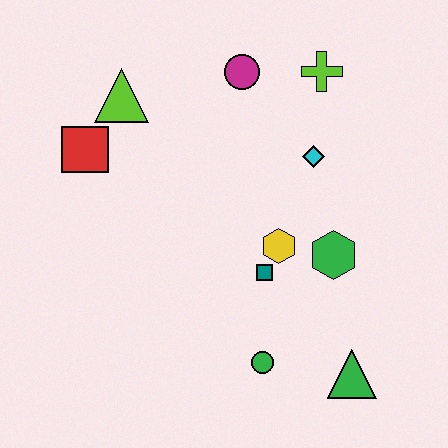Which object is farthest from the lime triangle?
The green triangle is farthest from the lime triangle.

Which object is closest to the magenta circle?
The lime cross is closest to the magenta circle.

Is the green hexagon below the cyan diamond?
Yes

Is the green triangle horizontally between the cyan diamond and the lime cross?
No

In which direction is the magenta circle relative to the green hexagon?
The magenta circle is above the green hexagon.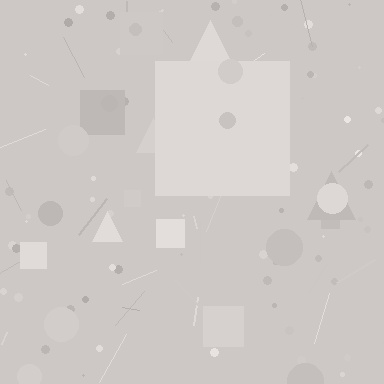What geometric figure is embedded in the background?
A square is embedded in the background.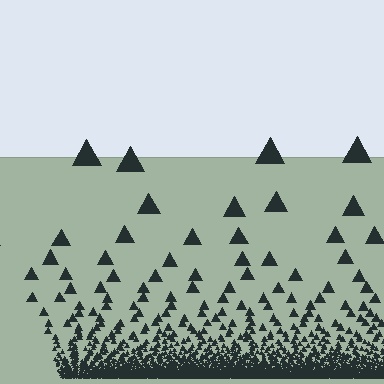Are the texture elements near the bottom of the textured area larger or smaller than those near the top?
Smaller. The gradient is inverted — elements near the bottom are smaller and denser.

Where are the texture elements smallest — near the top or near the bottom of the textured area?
Near the bottom.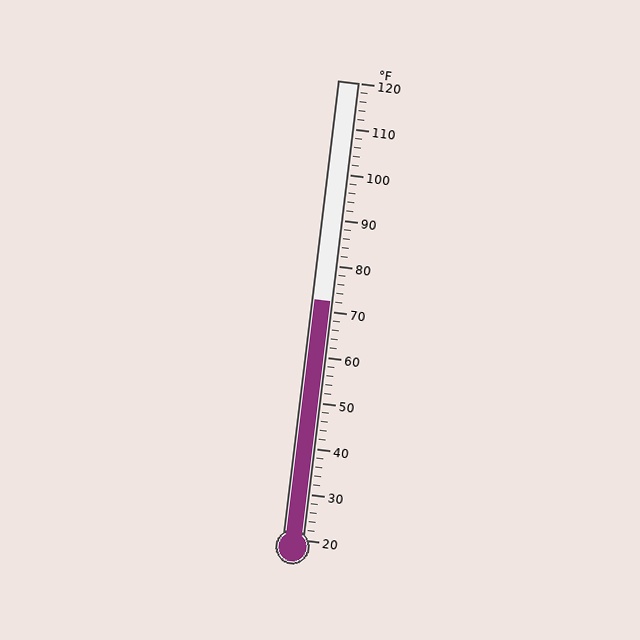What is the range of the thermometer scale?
The thermometer scale ranges from 20°F to 120°F.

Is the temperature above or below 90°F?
The temperature is below 90°F.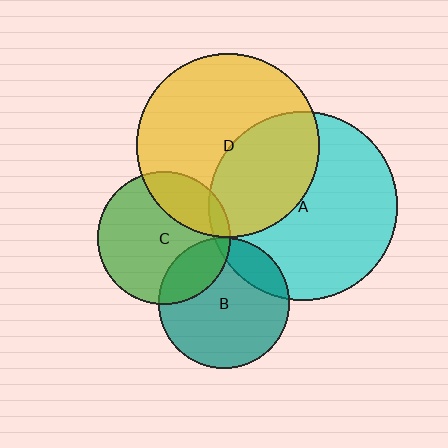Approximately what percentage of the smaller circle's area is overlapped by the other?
Approximately 5%.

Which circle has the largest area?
Circle A (cyan).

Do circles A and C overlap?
Yes.